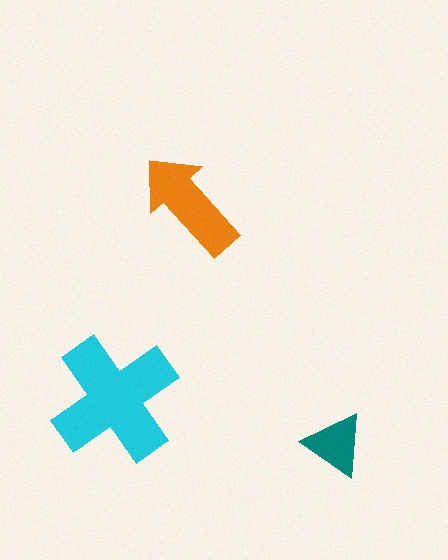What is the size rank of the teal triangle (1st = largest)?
3rd.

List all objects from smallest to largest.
The teal triangle, the orange arrow, the cyan cross.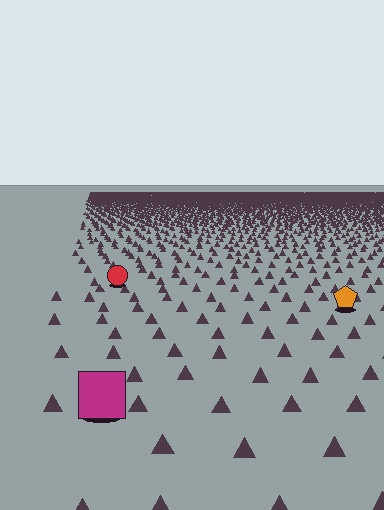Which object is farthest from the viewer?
The red circle is farthest from the viewer. It appears smaller and the ground texture around it is denser.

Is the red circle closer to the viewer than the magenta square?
No. The magenta square is closer — you can tell from the texture gradient: the ground texture is coarser near it.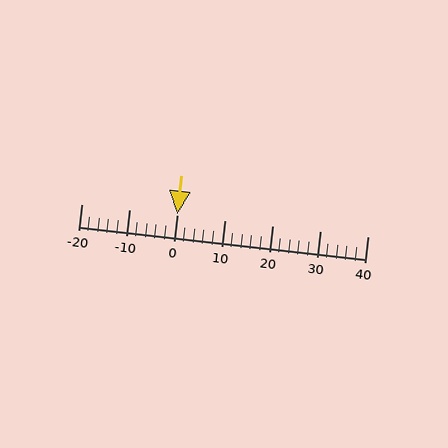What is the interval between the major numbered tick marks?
The major tick marks are spaced 10 units apart.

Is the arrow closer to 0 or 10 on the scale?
The arrow is closer to 0.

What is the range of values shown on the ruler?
The ruler shows values from -20 to 40.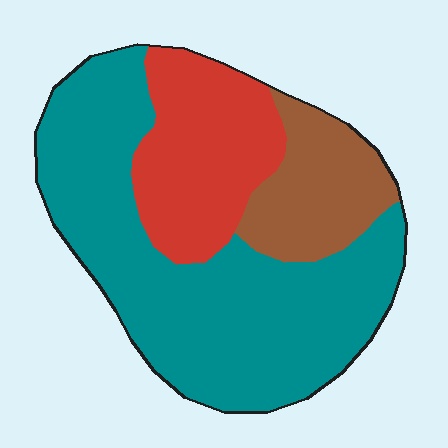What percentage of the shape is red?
Red takes up about one quarter (1/4) of the shape.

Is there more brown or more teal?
Teal.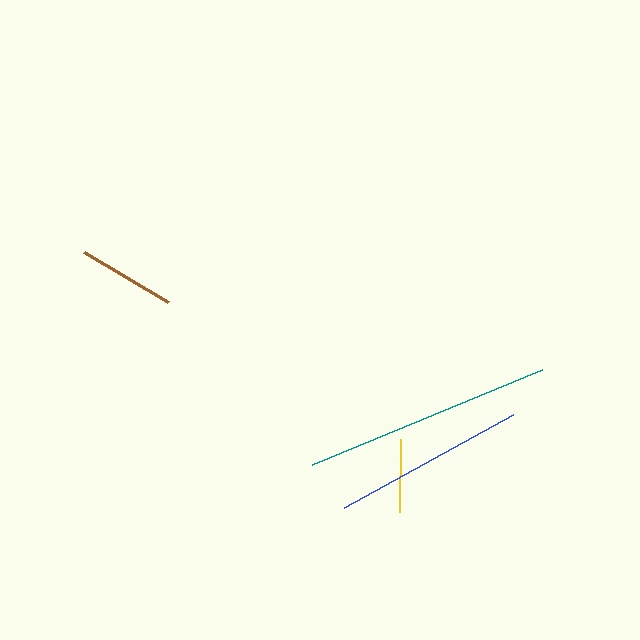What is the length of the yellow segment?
The yellow segment is approximately 73 pixels long.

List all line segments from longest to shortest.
From longest to shortest: teal, blue, brown, yellow.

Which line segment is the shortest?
The yellow line is the shortest at approximately 73 pixels.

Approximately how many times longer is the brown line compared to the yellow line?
The brown line is approximately 1.3 times the length of the yellow line.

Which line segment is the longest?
The teal line is the longest at approximately 249 pixels.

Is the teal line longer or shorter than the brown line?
The teal line is longer than the brown line.